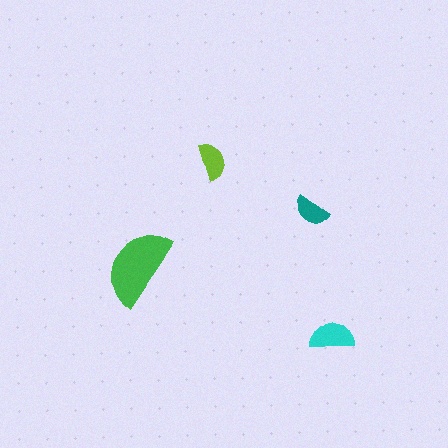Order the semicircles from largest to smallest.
the green one, the cyan one, the lime one, the teal one.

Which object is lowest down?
The cyan semicircle is bottommost.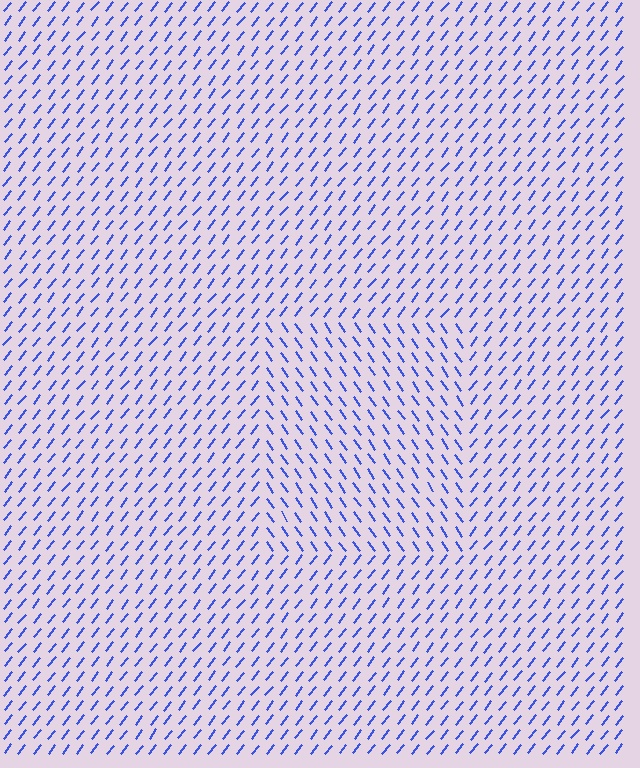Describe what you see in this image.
The image is filled with small blue line segments. A rectangle region in the image has lines oriented differently from the surrounding lines, creating a visible texture boundary.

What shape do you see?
I see a rectangle.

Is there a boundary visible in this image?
Yes, there is a texture boundary formed by a change in line orientation.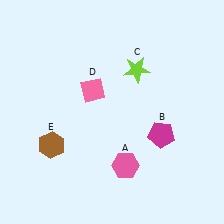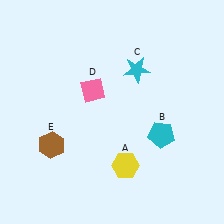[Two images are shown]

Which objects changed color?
A changed from pink to yellow. B changed from magenta to cyan. C changed from lime to cyan.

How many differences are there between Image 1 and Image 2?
There are 3 differences between the two images.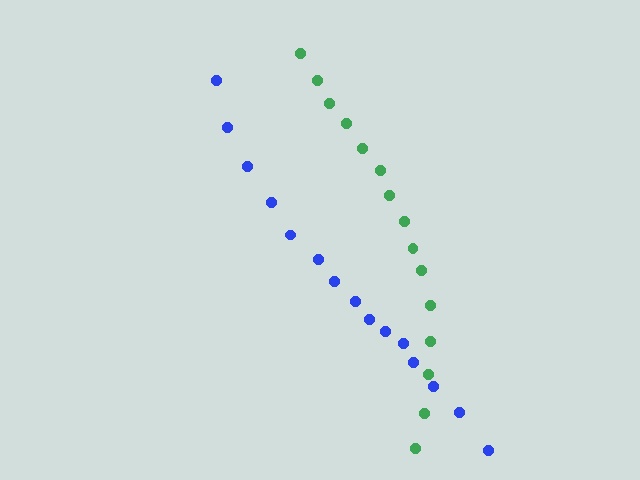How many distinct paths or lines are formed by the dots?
There are 2 distinct paths.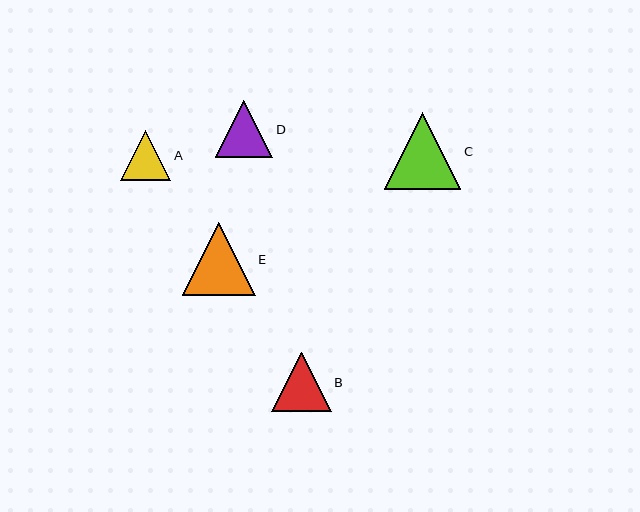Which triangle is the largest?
Triangle C is the largest with a size of approximately 77 pixels.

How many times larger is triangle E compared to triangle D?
Triangle E is approximately 1.3 times the size of triangle D.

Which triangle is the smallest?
Triangle A is the smallest with a size of approximately 51 pixels.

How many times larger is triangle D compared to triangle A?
Triangle D is approximately 1.1 times the size of triangle A.